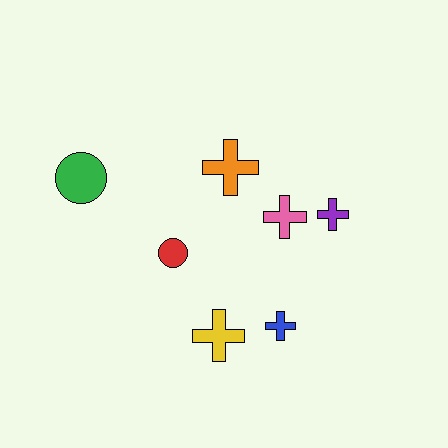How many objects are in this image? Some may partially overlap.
There are 7 objects.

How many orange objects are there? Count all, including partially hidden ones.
There is 1 orange object.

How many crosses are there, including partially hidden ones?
There are 5 crosses.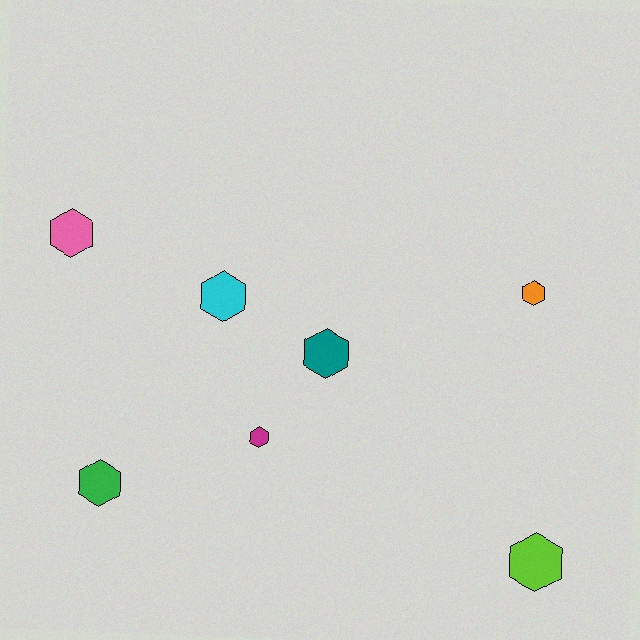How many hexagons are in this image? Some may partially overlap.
There are 7 hexagons.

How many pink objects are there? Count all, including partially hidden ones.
There is 1 pink object.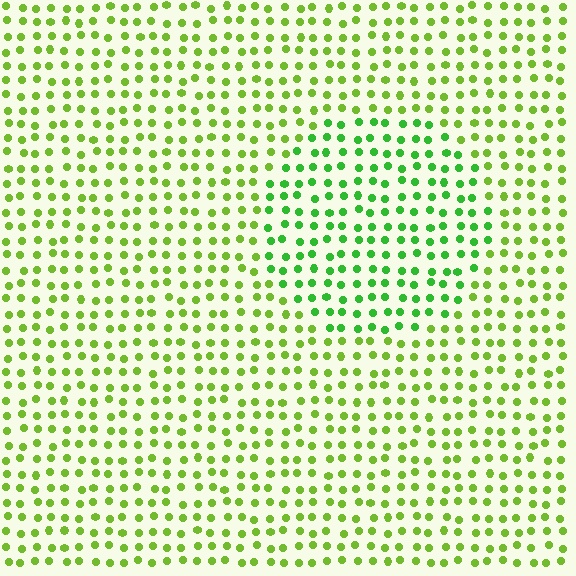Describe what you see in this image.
The image is filled with small lime elements in a uniform arrangement. A circle-shaped region is visible where the elements are tinted to a slightly different hue, forming a subtle color boundary.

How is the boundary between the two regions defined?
The boundary is defined purely by a slight shift in hue (about 30 degrees). Spacing, size, and orientation are identical on both sides.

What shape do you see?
I see a circle.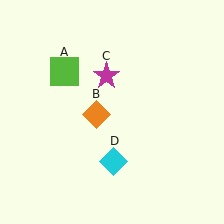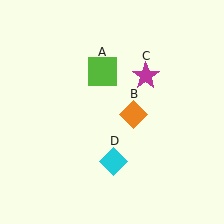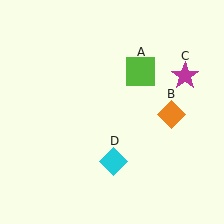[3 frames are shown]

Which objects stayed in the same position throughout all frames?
Cyan diamond (object D) remained stationary.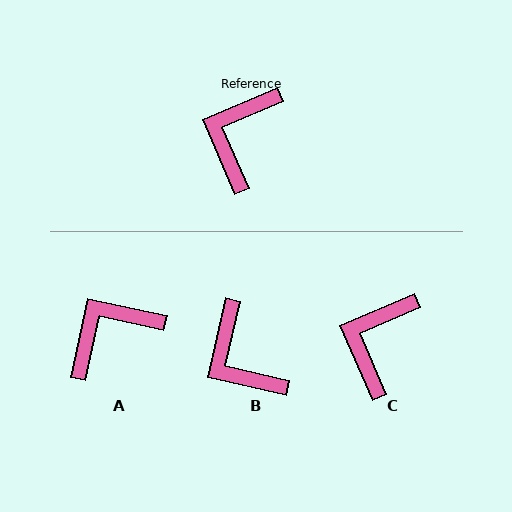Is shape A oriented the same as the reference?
No, it is off by about 36 degrees.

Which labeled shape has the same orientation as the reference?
C.